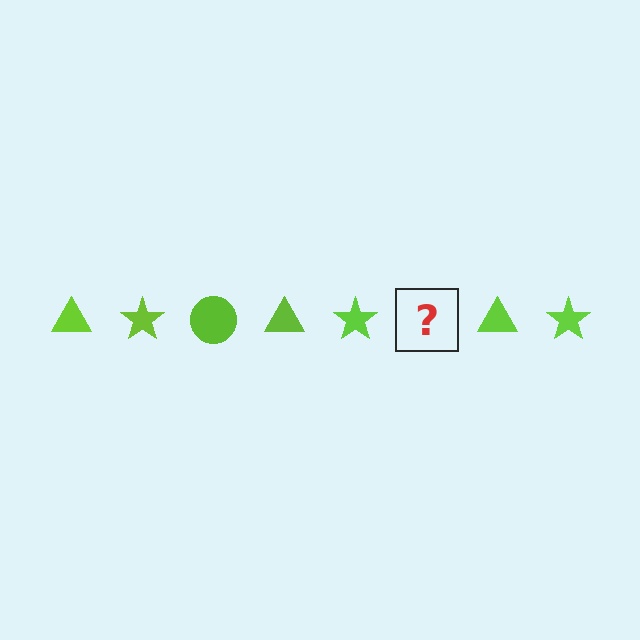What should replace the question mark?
The question mark should be replaced with a lime circle.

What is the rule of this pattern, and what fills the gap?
The rule is that the pattern cycles through triangle, star, circle shapes in lime. The gap should be filled with a lime circle.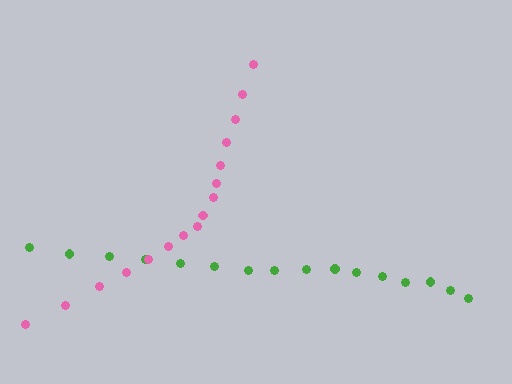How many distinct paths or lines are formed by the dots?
There are 2 distinct paths.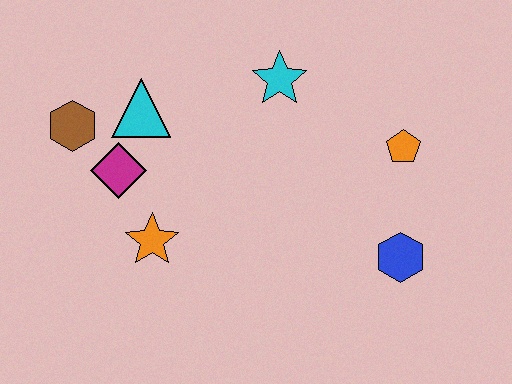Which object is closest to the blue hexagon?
The orange pentagon is closest to the blue hexagon.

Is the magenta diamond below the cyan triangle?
Yes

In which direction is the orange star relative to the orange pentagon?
The orange star is to the left of the orange pentagon.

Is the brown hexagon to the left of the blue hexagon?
Yes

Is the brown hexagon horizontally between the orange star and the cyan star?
No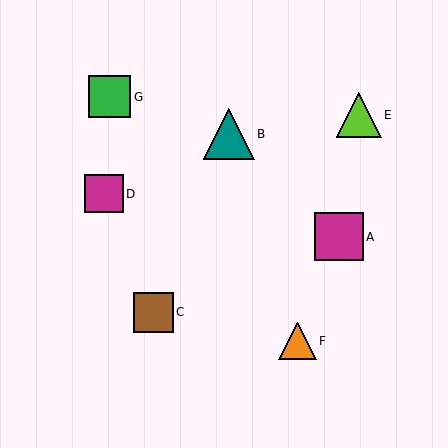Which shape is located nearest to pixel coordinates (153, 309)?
The brown square (labeled C) at (153, 312) is nearest to that location.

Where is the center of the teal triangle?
The center of the teal triangle is at (229, 134).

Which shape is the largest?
The teal triangle (labeled B) is the largest.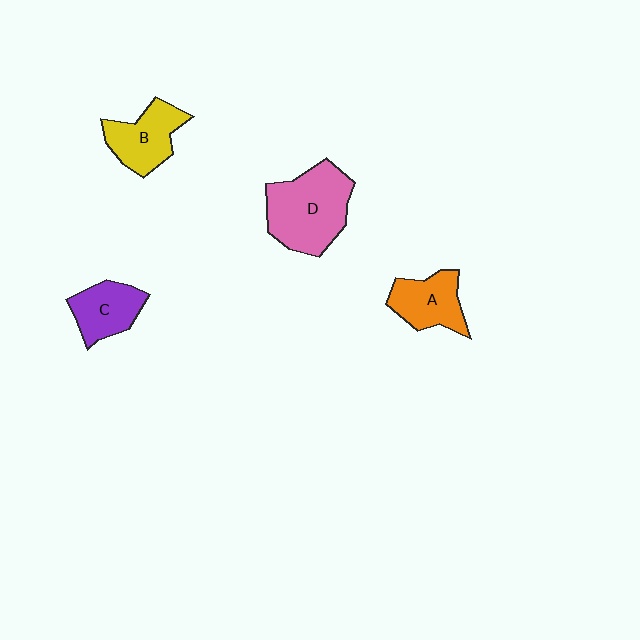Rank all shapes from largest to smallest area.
From largest to smallest: D (pink), B (yellow), A (orange), C (purple).